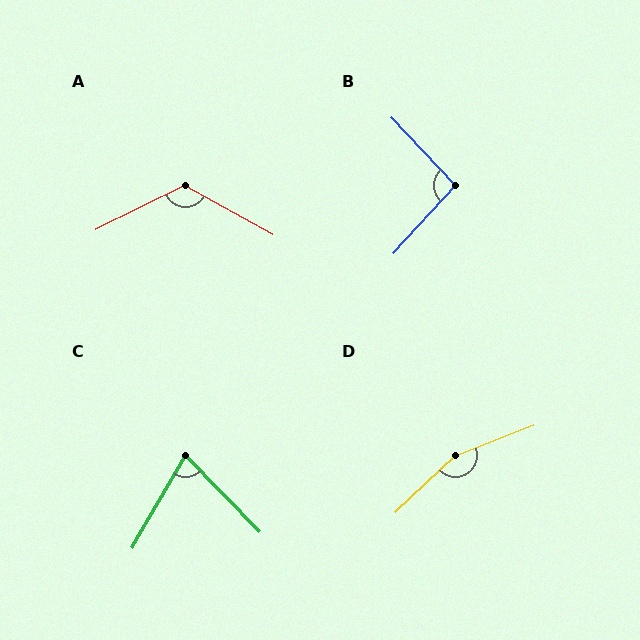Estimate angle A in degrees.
Approximately 124 degrees.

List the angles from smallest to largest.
C (74°), B (94°), A (124°), D (158°).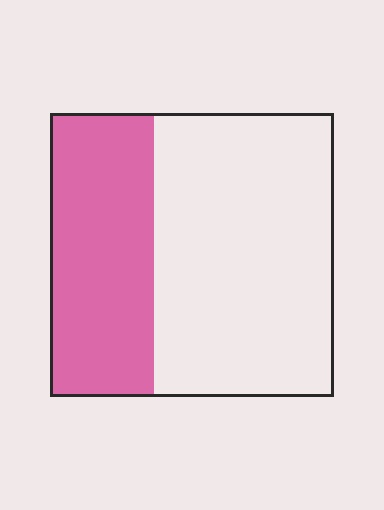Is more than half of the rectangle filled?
No.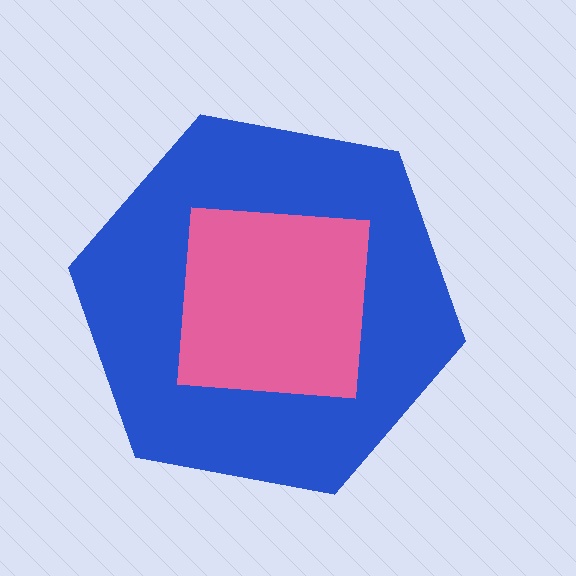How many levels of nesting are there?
2.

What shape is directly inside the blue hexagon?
The pink square.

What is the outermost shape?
The blue hexagon.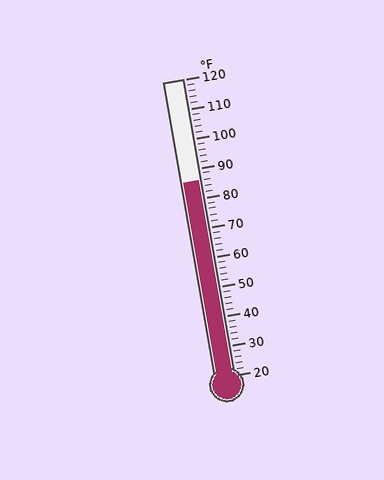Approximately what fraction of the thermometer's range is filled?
The thermometer is filled to approximately 65% of its range.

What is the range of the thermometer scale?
The thermometer scale ranges from 20°F to 120°F.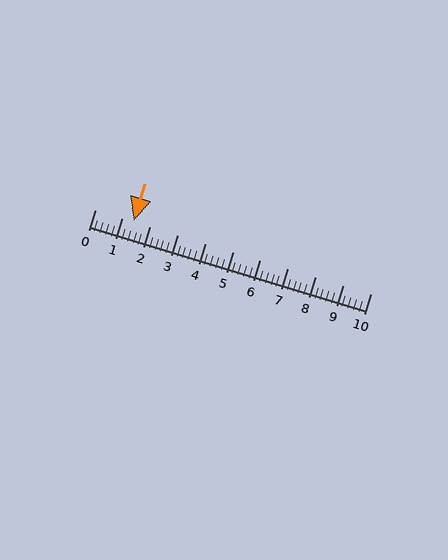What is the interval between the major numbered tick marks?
The major tick marks are spaced 1 units apart.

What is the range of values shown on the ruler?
The ruler shows values from 0 to 10.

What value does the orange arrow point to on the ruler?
The orange arrow points to approximately 1.4.